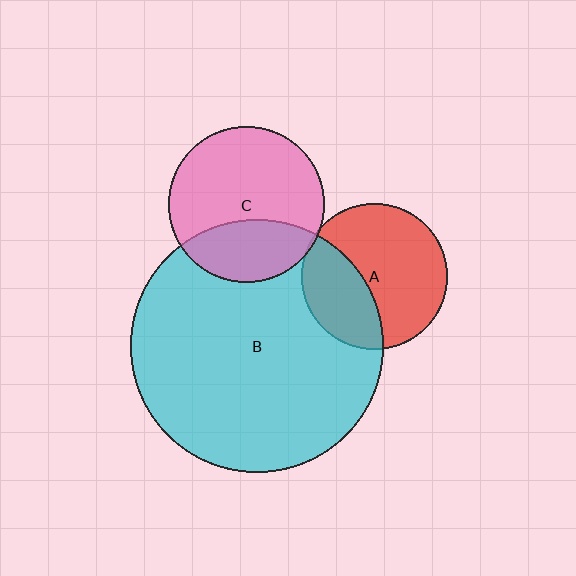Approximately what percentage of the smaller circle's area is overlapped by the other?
Approximately 35%.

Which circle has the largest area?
Circle B (cyan).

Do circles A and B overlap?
Yes.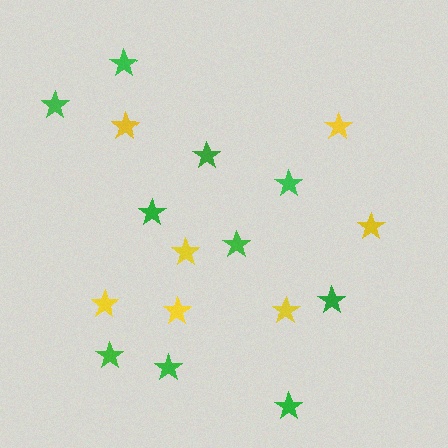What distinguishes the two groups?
There are 2 groups: one group of yellow stars (7) and one group of green stars (10).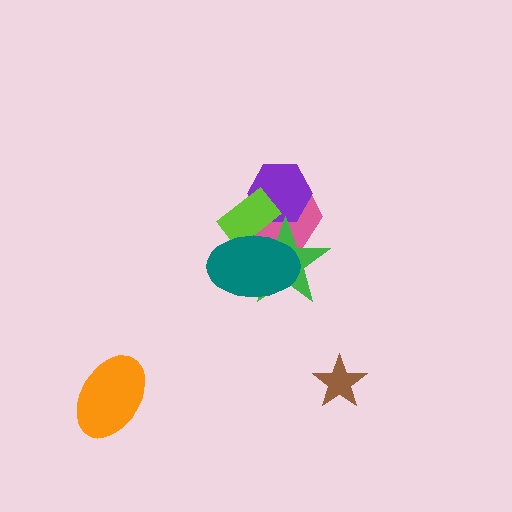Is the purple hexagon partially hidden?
Yes, it is partially covered by another shape.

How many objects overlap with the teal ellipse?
3 objects overlap with the teal ellipse.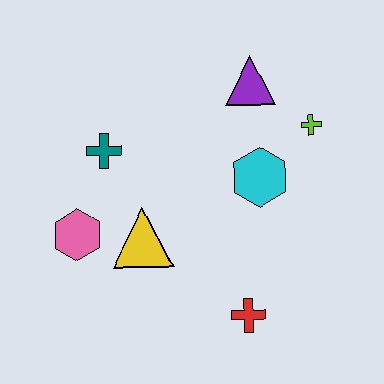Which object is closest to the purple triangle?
The lime cross is closest to the purple triangle.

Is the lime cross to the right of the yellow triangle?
Yes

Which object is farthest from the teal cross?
The red cross is farthest from the teal cross.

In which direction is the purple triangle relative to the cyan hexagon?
The purple triangle is above the cyan hexagon.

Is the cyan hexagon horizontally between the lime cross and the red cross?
Yes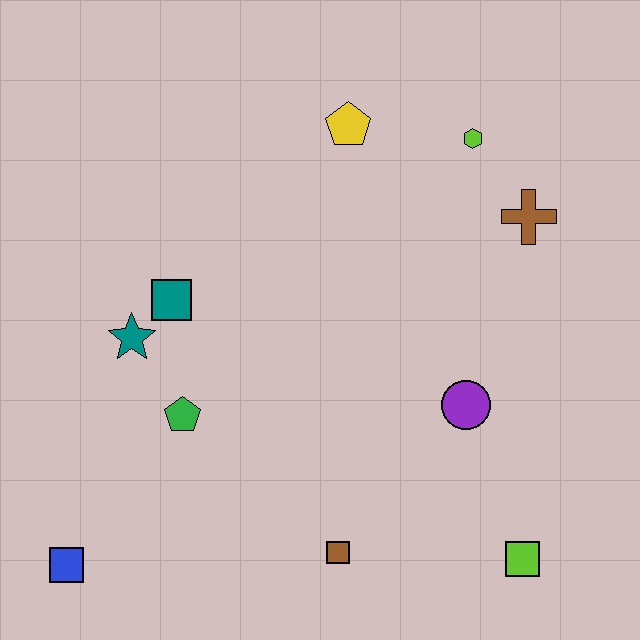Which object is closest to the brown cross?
The lime hexagon is closest to the brown cross.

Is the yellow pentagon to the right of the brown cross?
No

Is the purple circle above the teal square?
No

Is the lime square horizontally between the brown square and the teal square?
No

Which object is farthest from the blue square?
The lime hexagon is farthest from the blue square.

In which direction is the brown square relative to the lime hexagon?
The brown square is below the lime hexagon.